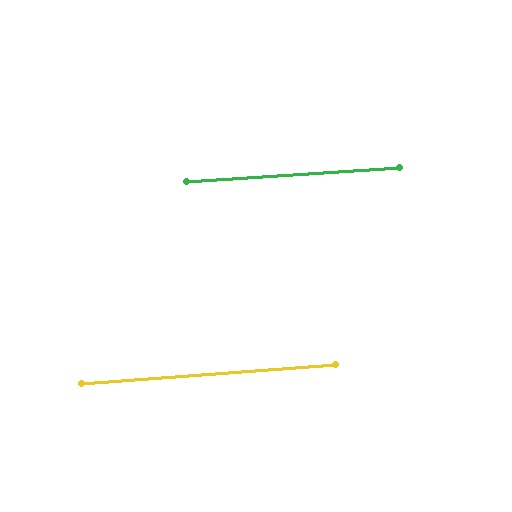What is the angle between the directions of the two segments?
Approximately 0 degrees.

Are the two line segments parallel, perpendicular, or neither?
Parallel — their directions differ by only 0.3°.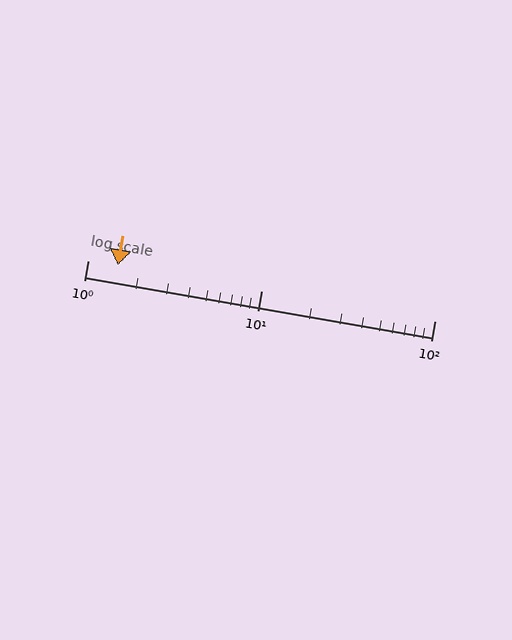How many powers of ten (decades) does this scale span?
The scale spans 2 decades, from 1 to 100.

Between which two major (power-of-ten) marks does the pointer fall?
The pointer is between 1 and 10.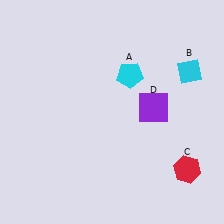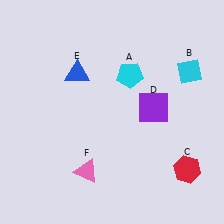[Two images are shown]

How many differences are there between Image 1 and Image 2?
There are 2 differences between the two images.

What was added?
A blue triangle (E), a pink triangle (F) were added in Image 2.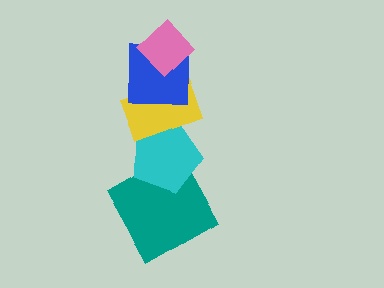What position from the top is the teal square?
The teal square is 5th from the top.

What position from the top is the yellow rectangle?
The yellow rectangle is 3rd from the top.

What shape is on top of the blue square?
The pink diamond is on top of the blue square.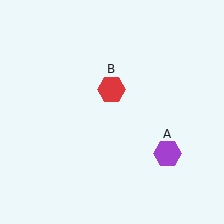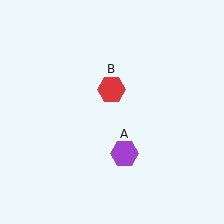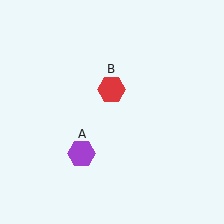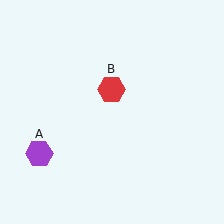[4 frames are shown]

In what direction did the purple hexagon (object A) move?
The purple hexagon (object A) moved left.